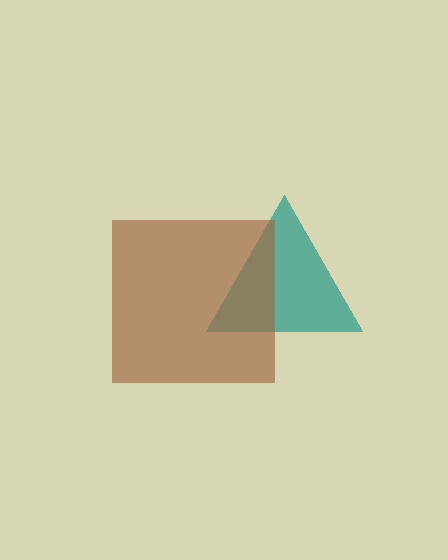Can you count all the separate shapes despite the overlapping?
Yes, there are 2 separate shapes.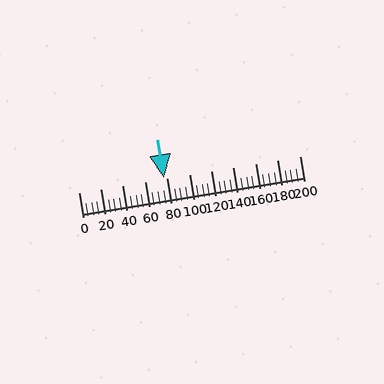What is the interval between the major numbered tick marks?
The major tick marks are spaced 20 units apart.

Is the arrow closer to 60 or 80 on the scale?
The arrow is closer to 80.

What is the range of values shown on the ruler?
The ruler shows values from 0 to 200.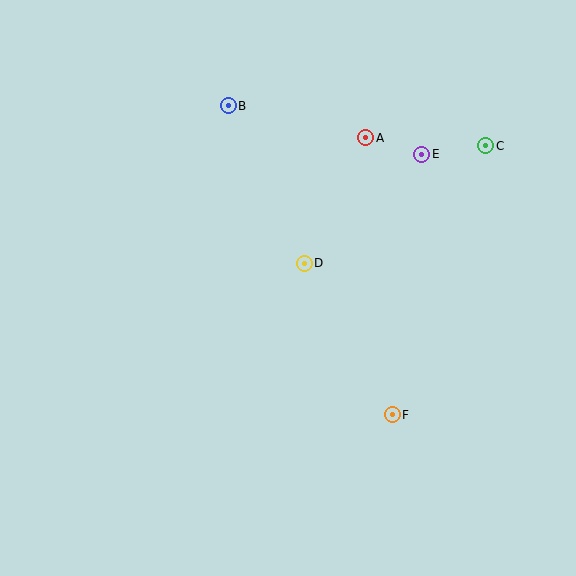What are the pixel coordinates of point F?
Point F is at (392, 415).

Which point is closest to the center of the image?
Point D at (304, 264) is closest to the center.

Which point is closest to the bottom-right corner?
Point F is closest to the bottom-right corner.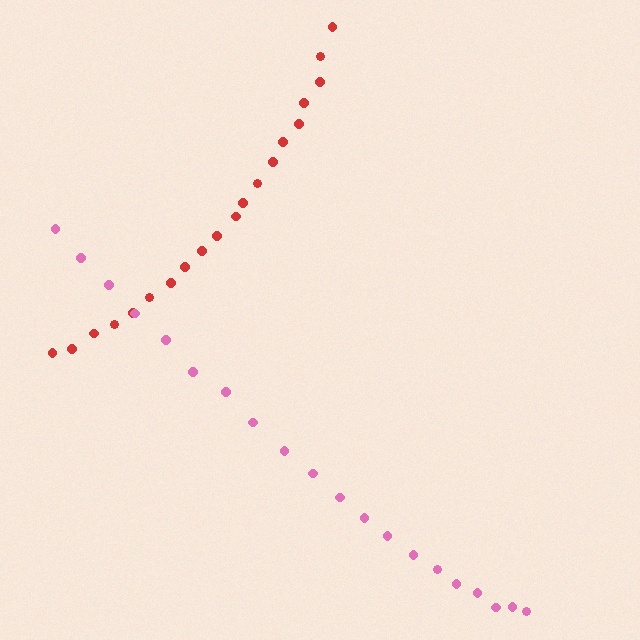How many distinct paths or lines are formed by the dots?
There are 2 distinct paths.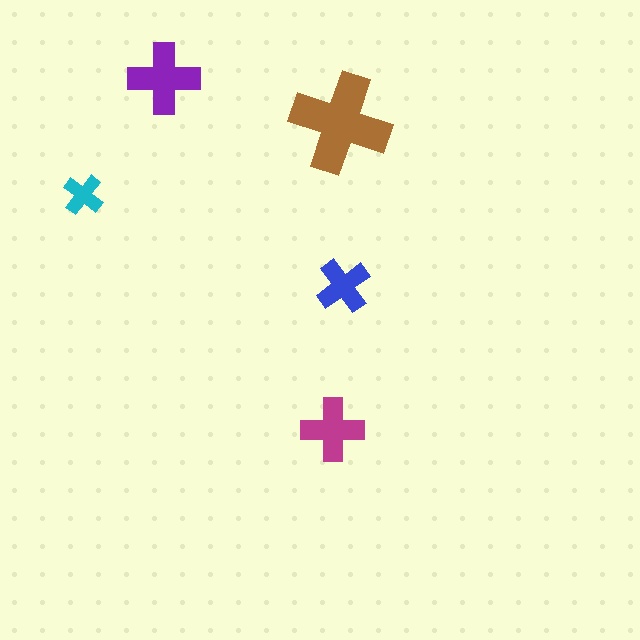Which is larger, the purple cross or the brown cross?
The brown one.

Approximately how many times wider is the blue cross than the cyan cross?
About 1.5 times wider.